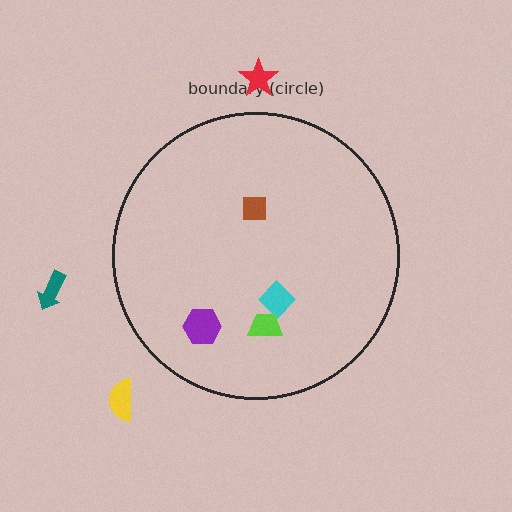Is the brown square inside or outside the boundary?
Inside.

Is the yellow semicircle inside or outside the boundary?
Outside.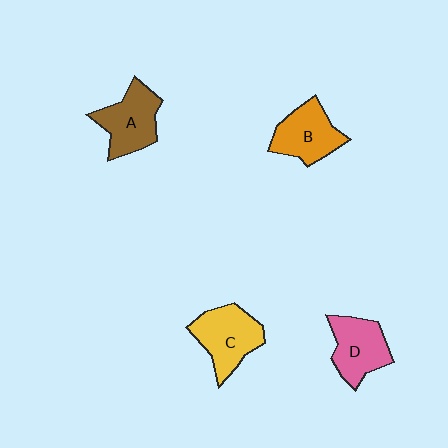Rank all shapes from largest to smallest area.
From largest to smallest: C (yellow), A (brown), B (orange), D (pink).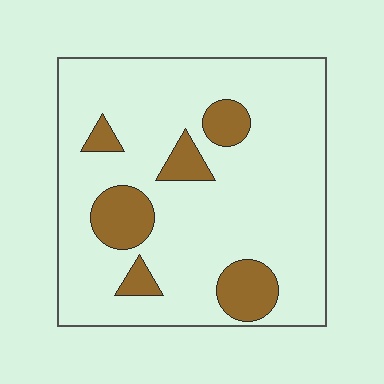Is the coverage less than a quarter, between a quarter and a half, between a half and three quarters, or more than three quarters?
Less than a quarter.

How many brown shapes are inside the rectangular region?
6.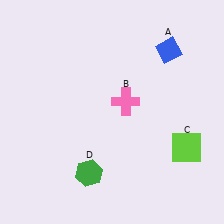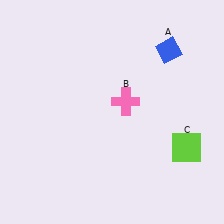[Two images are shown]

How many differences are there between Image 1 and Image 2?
There is 1 difference between the two images.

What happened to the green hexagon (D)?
The green hexagon (D) was removed in Image 2. It was in the bottom-left area of Image 1.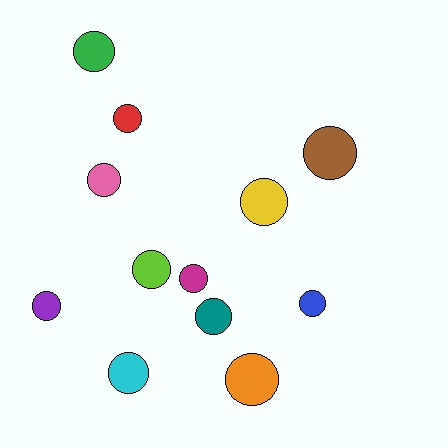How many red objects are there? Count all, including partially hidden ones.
There is 1 red object.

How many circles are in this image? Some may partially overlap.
There are 12 circles.